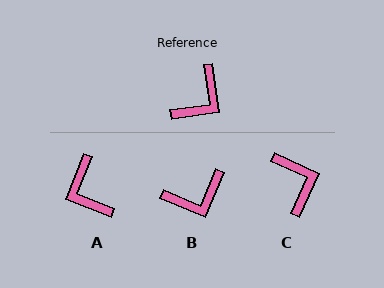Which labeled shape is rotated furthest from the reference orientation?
A, about 120 degrees away.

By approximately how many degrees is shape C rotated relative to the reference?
Approximately 58 degrees counter-clockwise.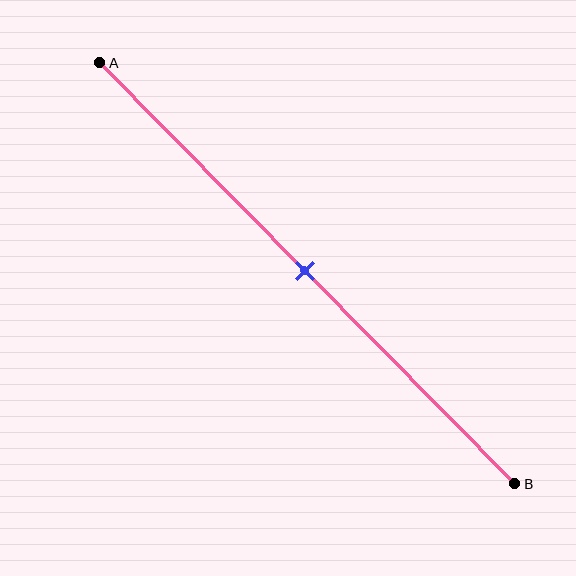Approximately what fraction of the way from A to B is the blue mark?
The blue mark is approximately 50% of the way from A to B.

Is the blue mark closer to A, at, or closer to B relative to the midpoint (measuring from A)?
The blue mark is approximately at the midpoint of segment AB.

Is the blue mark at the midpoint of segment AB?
Yes, the mark is approximately at the midpoint.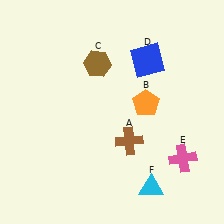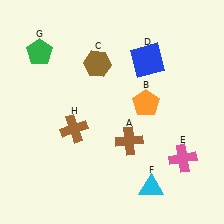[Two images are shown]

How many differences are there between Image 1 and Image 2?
There are 2 differences between the two images.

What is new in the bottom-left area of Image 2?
A brown cross (H) was added in the bottom-left area of Image 2.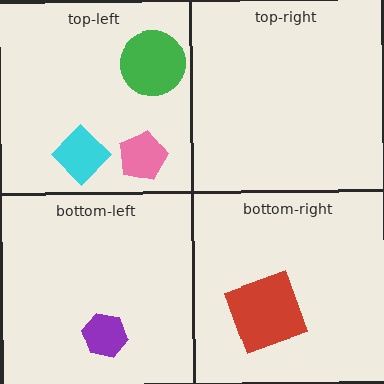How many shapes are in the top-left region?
3.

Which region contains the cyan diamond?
The top-left region.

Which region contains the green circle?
The top-left region.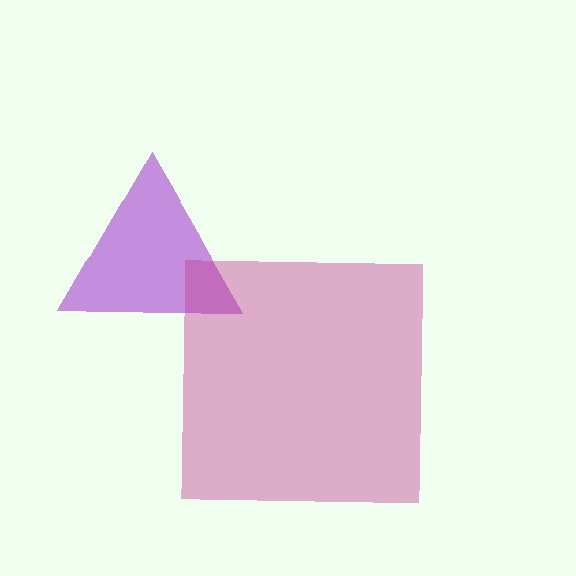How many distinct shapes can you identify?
There are 2 distinct shapes: a purple triangle, a magenta square.